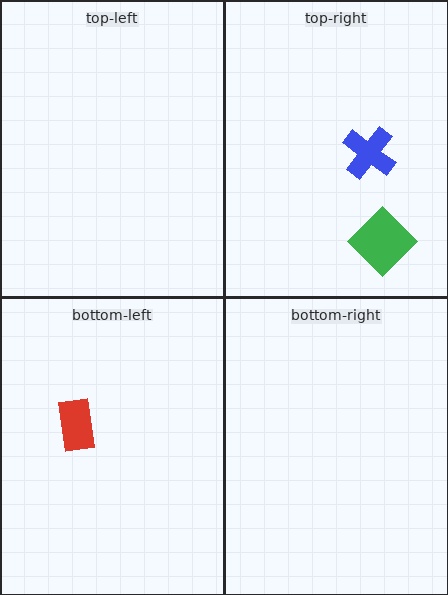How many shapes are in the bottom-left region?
1.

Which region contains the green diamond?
The top-right region.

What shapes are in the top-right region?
The blue cross, the green diamond.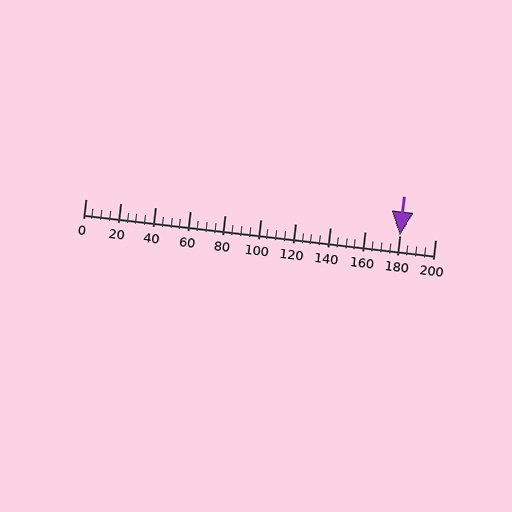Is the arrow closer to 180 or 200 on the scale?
The arrow is closer to 180.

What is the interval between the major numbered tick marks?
The major tick marks are spaced 20 units apart.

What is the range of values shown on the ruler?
The ruler shows values from 0 to 200.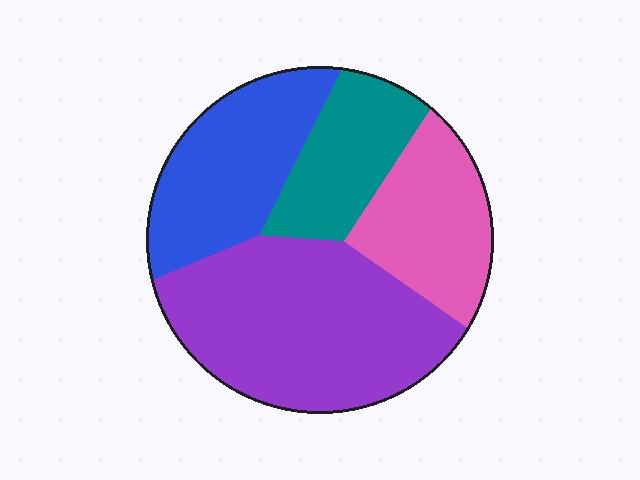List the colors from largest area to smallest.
From largest to smallest: purple, blue, pink, teal.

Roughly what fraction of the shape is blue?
Blue covers 24% of the shape.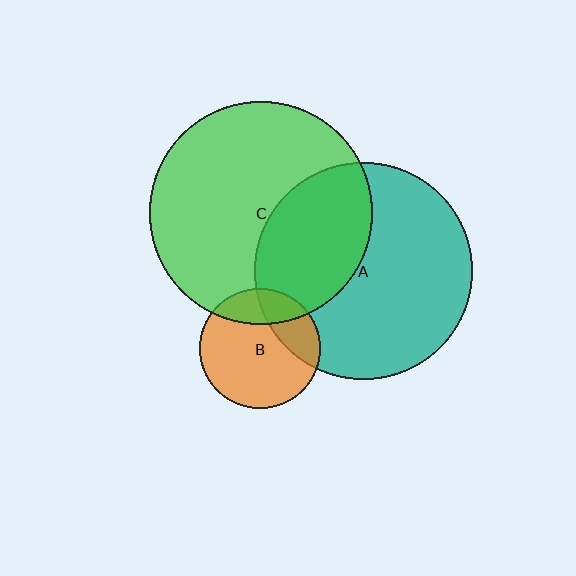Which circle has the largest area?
Circle C (green).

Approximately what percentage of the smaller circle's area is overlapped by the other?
Approximately 20%.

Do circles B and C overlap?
Yes.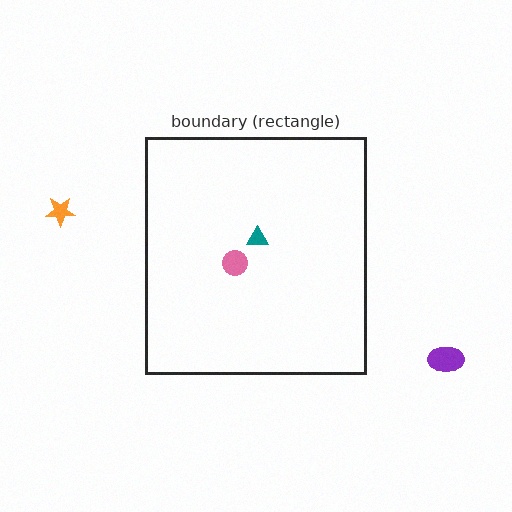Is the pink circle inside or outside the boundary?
Inside.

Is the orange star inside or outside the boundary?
Outside.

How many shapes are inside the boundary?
2 inside, 2 outside.